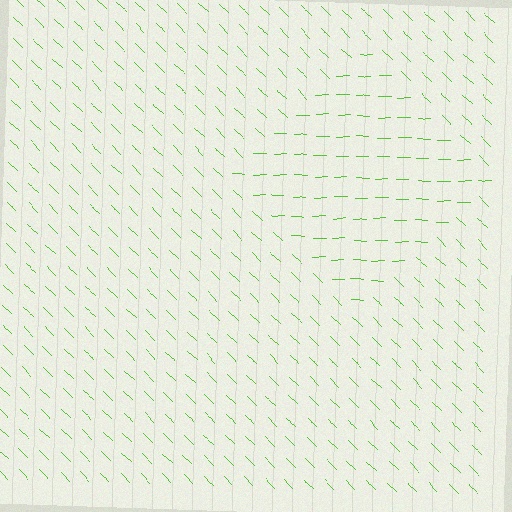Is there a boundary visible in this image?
Yes, there is a texture boundary formed by a change in line orientation.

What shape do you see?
I see a diamond.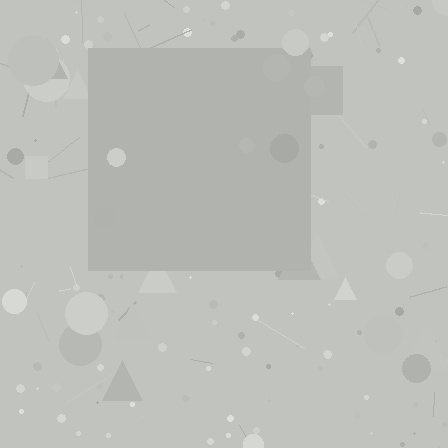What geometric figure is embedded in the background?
A square is embedded in the background.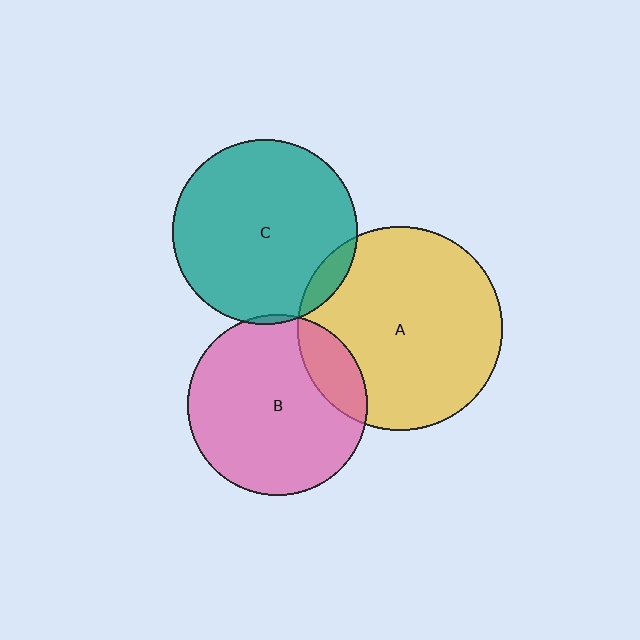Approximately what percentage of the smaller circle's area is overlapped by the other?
Approximately 5%.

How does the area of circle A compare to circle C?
Approximately 1.2 times.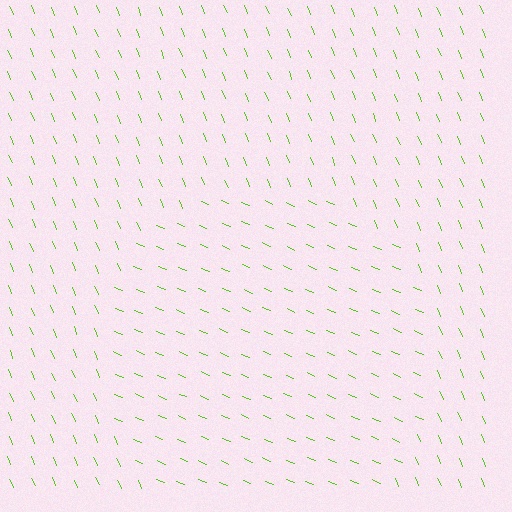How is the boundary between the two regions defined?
The boundary is defined purely by a change in line orientation (approximately 45 degrees difference). All lines are the same color and thickness.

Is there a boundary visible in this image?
Yes, there is a texture boundary formed by a change in line orientation.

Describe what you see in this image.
The image is filled with small lime line segments. A circle region in the image has lines oriented differently from the surrounding lines, creating a visible texture boundary.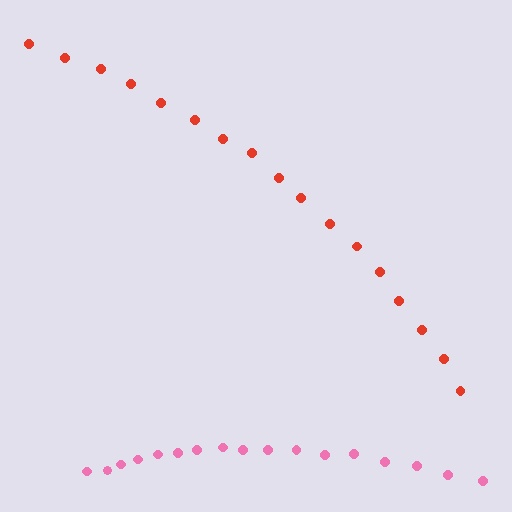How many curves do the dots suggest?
There are 2 distinct paths.